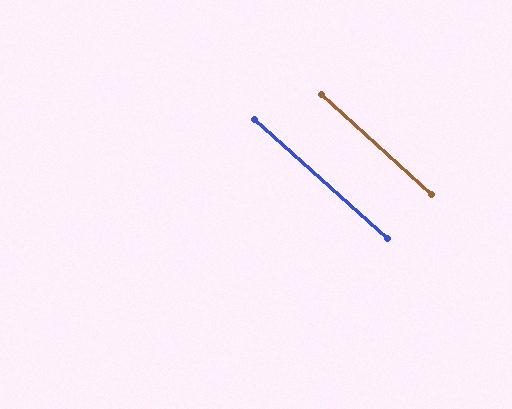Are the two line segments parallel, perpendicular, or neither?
Parallel — their directions differ by only 0.2°.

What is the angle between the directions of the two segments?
Approximately 0 degrees.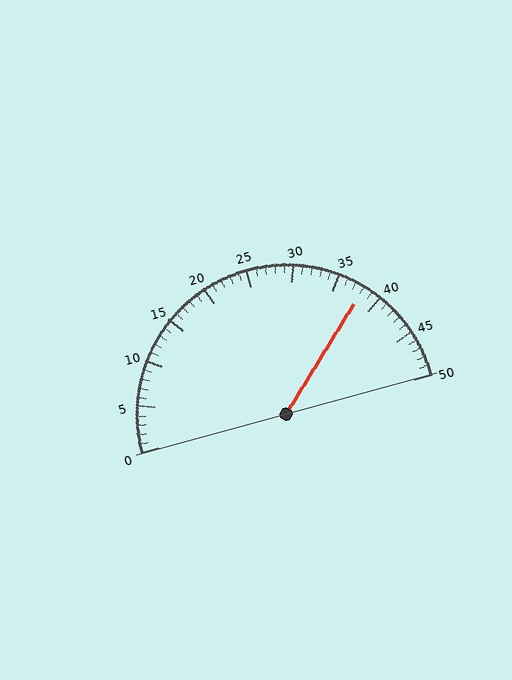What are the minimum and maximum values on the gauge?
The gauge ranges from 0 to 50.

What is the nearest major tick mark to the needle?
The nearest major tick mark is 40.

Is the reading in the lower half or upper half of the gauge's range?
The reading is in the upper half of the range (0 to 50).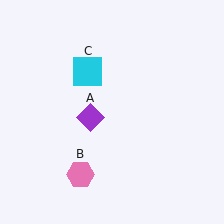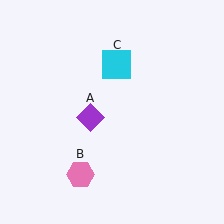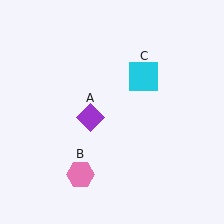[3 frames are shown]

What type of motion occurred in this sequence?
The cyan square (object C) rotated clockwise around the center of the scene.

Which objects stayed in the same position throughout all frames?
Purple diamond (object A) and pink hexagon (object B) remained stationary.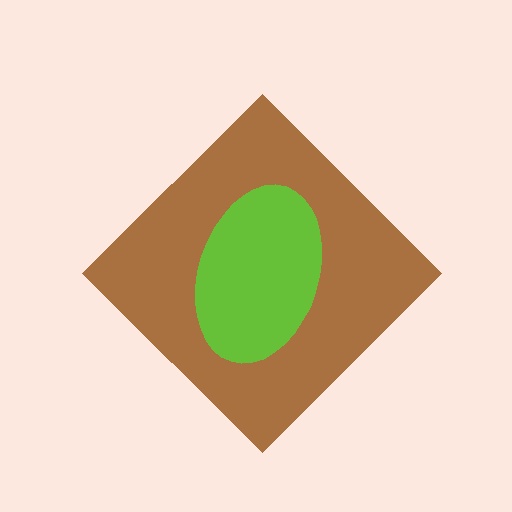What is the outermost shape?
The brown diamond.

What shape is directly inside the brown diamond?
The lime ellipse.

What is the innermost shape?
The lime ellipse.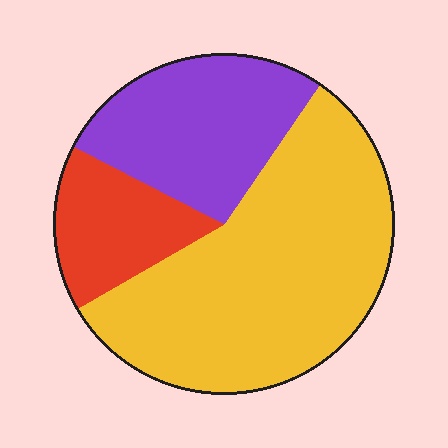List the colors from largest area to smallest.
From largest to smallest: yellow, purple, red.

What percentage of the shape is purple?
Purple takes up about one quarter (1/4) of the shape.